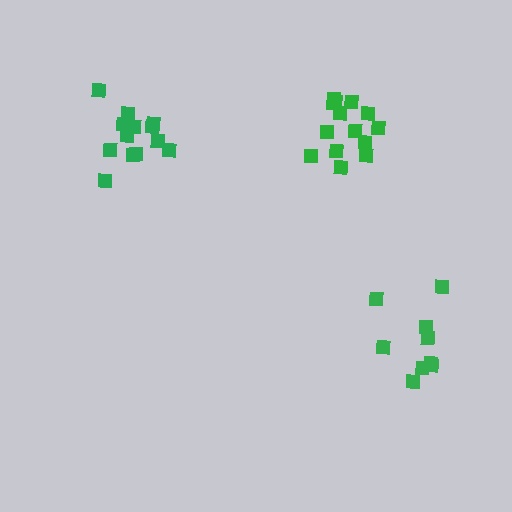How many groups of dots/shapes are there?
There are 3 groups.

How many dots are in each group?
Group 1: 9 dots, Group 2: 14 dots, Group 3: 13 dots (36 total).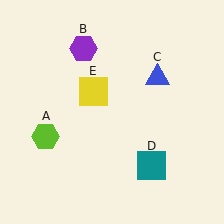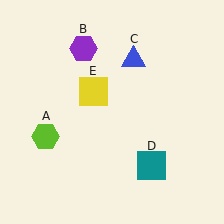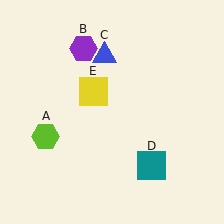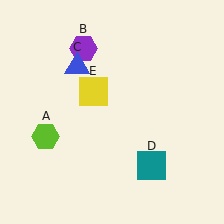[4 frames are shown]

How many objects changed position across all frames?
1 object changed position: blue triangle (object C).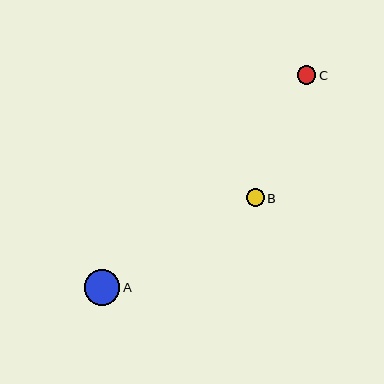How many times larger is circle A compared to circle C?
Circle A is approximately 1.9 times the size of circle C.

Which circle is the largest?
Circle A is the largest with a size of approximately 36 pixels.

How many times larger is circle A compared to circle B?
Circle A is approximately 2.0 times the size of circle B.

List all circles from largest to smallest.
From largest to smallest: A, C, B.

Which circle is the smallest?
Circle B is the smallest with a size of approximately 18 pixels.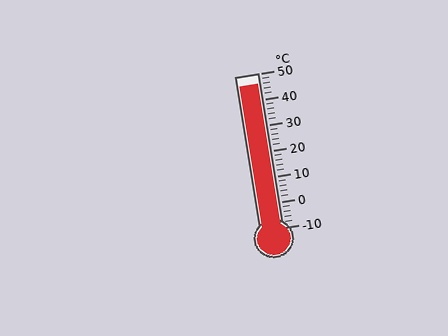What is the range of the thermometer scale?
The thermometer scale ranges from -10°C to 50°C.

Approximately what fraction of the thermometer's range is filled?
The thermometer is filled to approximately 95% of its range.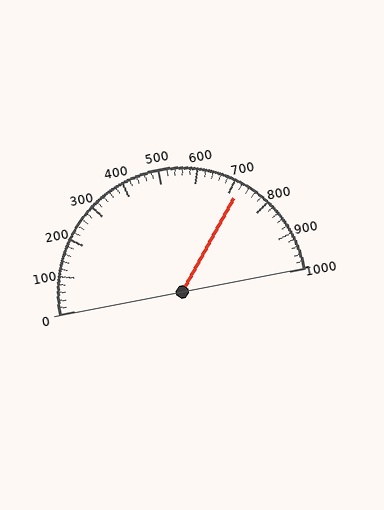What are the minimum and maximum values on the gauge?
The gauge ranges from 0 to 1000.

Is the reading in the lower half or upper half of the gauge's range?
The reading is in the upper half of the range (0 to 1000).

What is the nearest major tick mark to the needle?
The nearest major tick mark is 700.